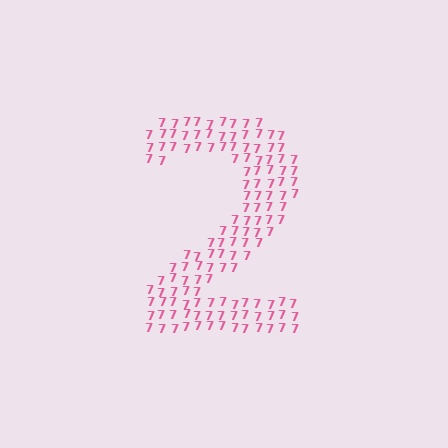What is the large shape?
The large shape is the digit 2.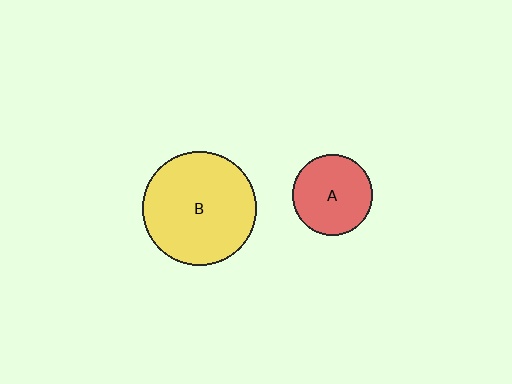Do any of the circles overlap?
No, none of the circles overlap.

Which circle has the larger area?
Circle B (yellow).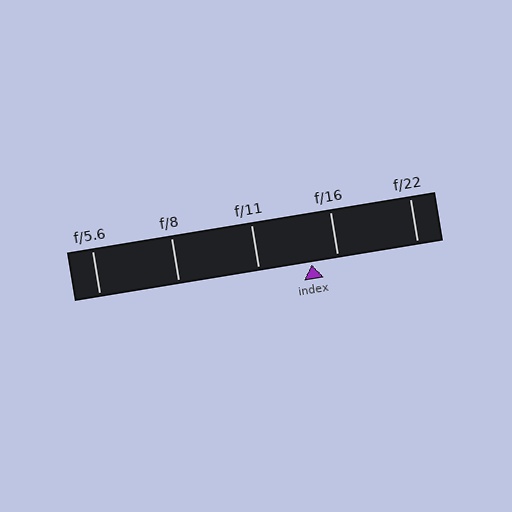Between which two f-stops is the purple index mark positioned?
The index mark is between f/11 and f/16.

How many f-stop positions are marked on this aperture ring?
There are 5 f-stop positions marked.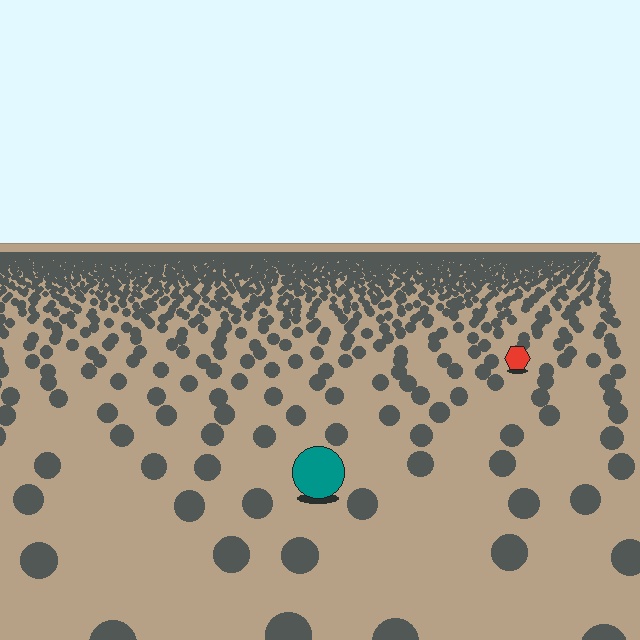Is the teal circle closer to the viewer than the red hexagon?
Yes. The teal circle is closer — you can tell from the texture gradient: the ground texture is coarser near it.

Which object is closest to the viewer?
The teal circle is closest. The texture marks near it are larger and more spread out.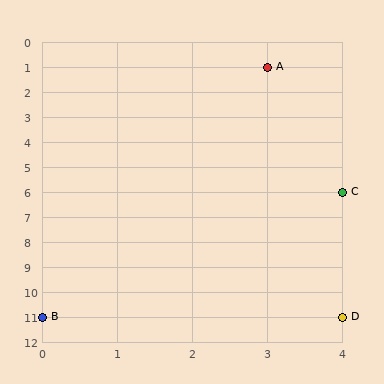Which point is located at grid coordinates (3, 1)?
Point A is at (3, 1).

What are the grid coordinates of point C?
Point C is at grid coordinates (4, 6).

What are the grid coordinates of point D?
Point D is at grid coordinates (4, 11).